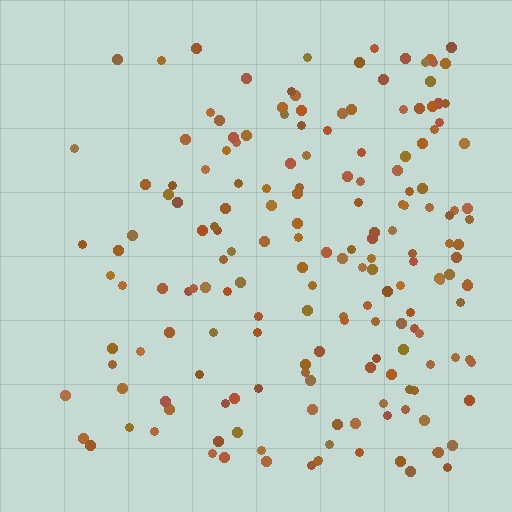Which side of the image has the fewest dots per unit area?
The left.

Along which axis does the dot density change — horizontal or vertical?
Horizontal.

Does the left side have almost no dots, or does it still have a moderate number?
Still a moderate number, just noticeably fewer than the right.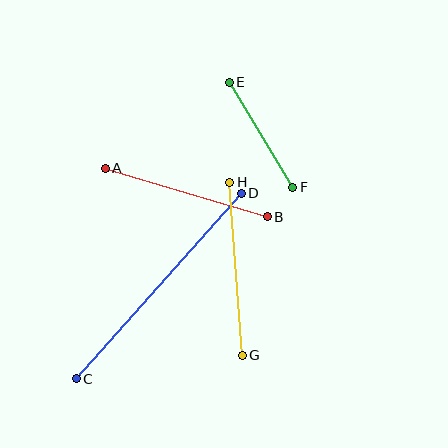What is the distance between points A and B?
The distance is approximately 169 pixels.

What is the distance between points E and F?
The distance is approximately 123 pixels.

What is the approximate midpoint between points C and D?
The midpoint is at approximately (159, 286) pixels.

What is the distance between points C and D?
The distance is approximately 248 pixels.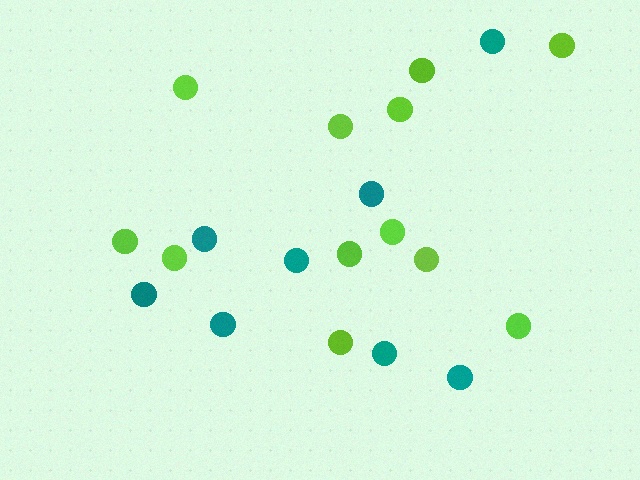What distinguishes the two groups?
There are 2 groups: one group of teal circles (8) and one group of lime circles (12).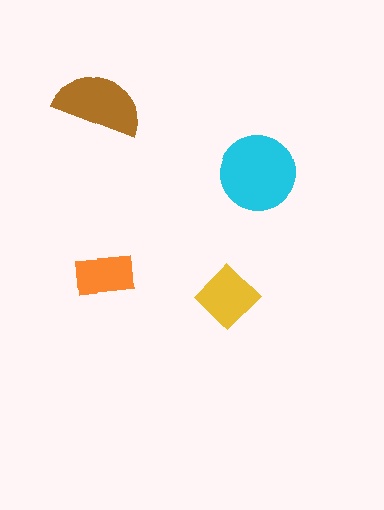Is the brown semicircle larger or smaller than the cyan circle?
Smaller.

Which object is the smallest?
The orange rectangle.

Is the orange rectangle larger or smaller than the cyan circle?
Smaller.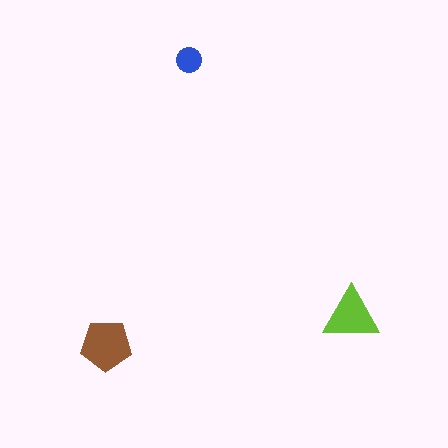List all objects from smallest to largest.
The blue circle, the lime triangle, the brown pentagon.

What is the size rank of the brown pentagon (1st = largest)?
1st.